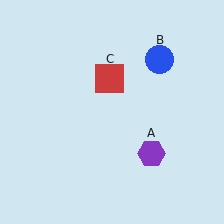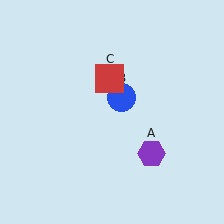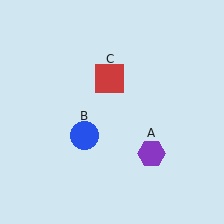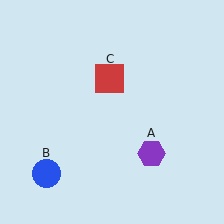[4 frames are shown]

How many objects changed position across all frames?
1 object changed position: blue circle (object B).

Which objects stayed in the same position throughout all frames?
Purple hexagon (object A) and red square (object C) remained stationary.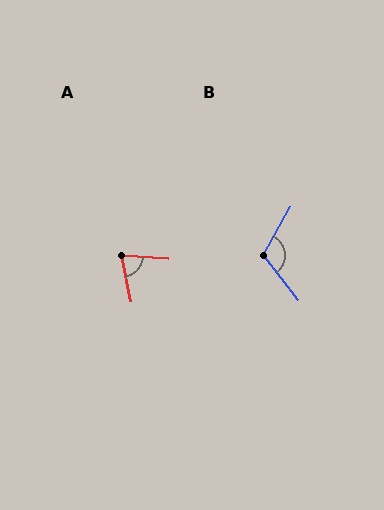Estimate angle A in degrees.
Approximately 74 degrees.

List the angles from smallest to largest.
A (74°), B (112°).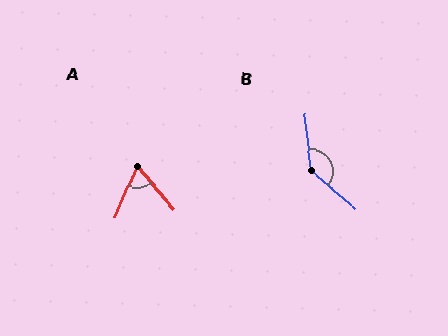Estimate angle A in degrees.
Approximately 63 degrees.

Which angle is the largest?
B, at approximately 137 degrees.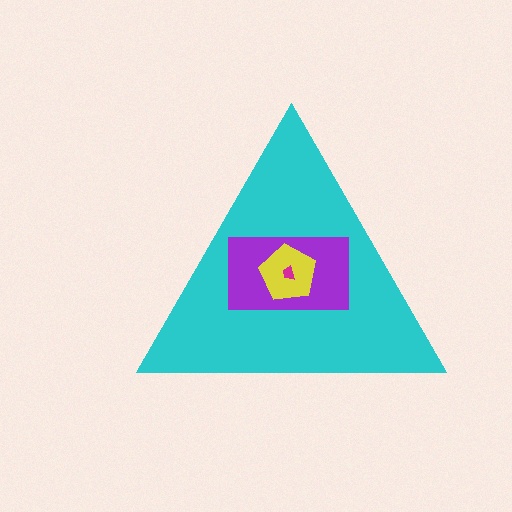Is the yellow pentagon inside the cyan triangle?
Yes.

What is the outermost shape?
The cyan triangle.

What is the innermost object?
The magenta trapezoid.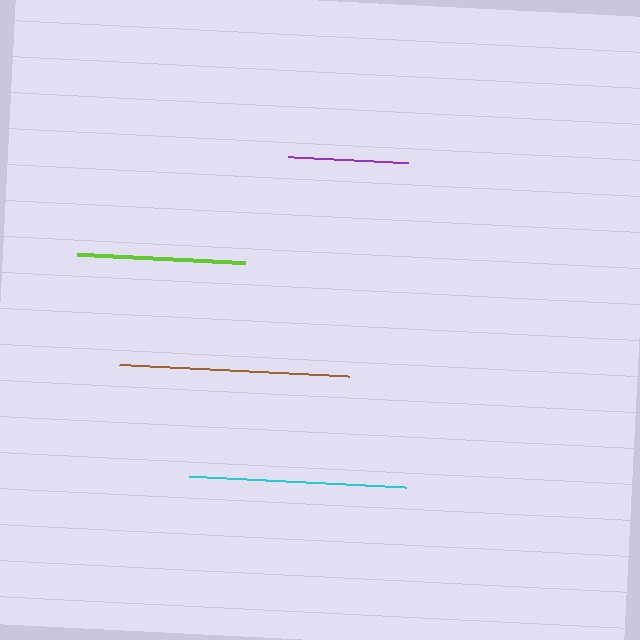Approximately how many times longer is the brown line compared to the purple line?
The brown line is approximately 1.9 times the length of the purple line.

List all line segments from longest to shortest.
From longest to shortest: brown, cyan, lime, purple.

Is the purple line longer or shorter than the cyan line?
The cyan line is longer than the purple line.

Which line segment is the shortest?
The purple line is the shortest at approximately 120 pixels.